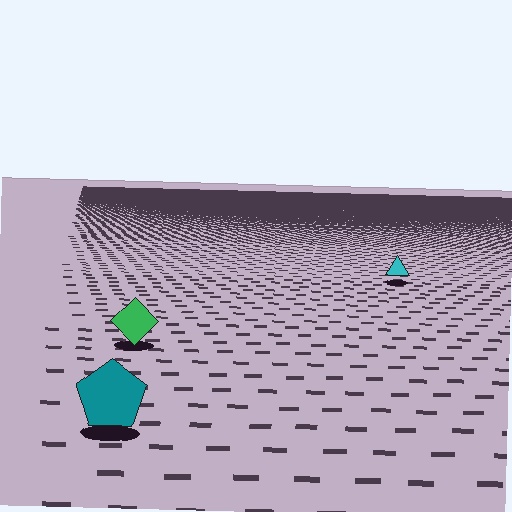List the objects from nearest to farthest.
From nearest to farthest: the teal pentagon, the green diamond, the cyan triangle.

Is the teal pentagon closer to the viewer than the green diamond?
Yes. The teal pentagon is closer — you can tell from the texture gradient: the ground texture is coarser near it.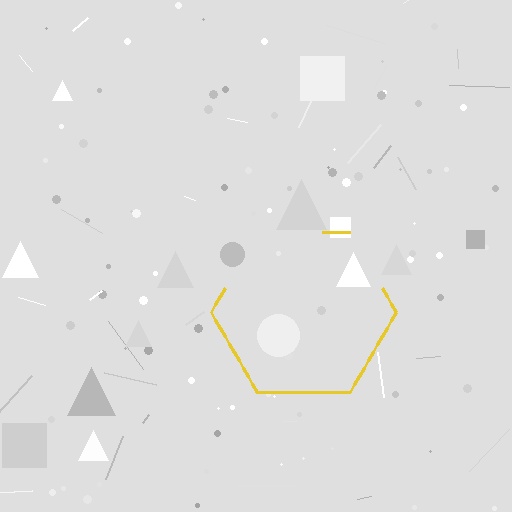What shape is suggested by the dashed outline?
The dashed outline suggests a hexagon.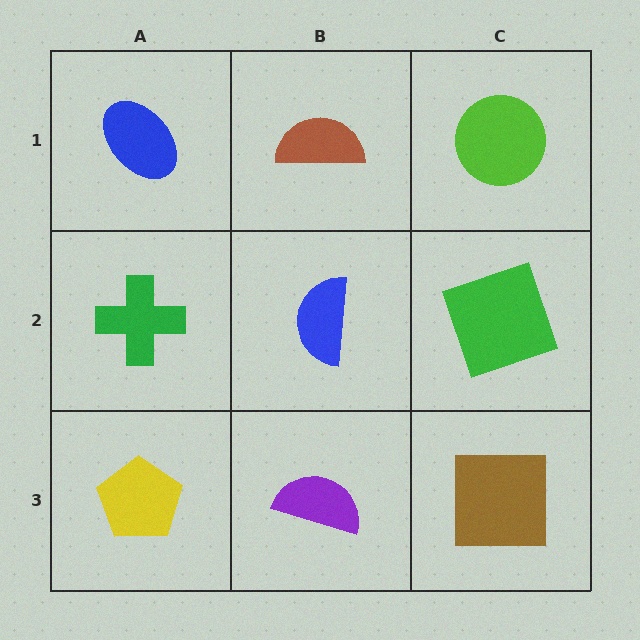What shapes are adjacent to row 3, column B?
A blue semicircle (row 2, column B), a yellow pentagon (row 3, column A), a brown square (row 3, column C).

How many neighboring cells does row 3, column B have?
3.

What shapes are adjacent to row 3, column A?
A green cross (row 2, column A), a purple semicircle (row 3, column B).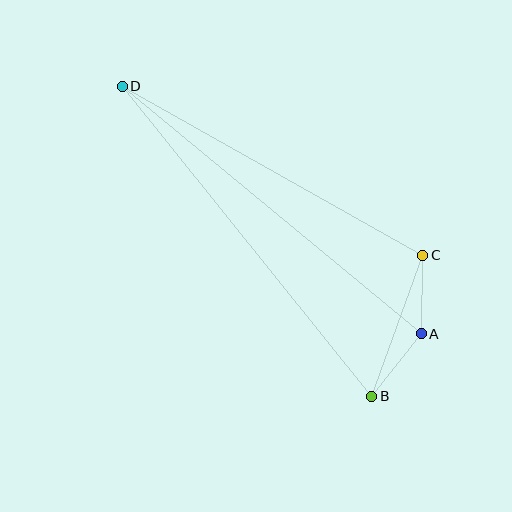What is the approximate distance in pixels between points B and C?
The distance between B and C is approximately 150 pixels.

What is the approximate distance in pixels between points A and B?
The distance between A and B is approximately 80 pixels.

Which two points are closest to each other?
Points A and C are closest to each other.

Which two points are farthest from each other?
Points B and D are farthest from each other.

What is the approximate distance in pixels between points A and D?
The distance between A and D is approximately 388 pixels.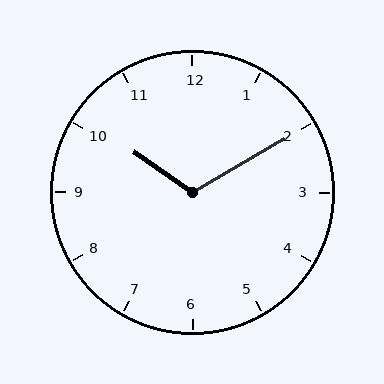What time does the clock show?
10:10.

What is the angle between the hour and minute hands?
Approximately 115 degrees.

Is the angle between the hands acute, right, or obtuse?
It is obtuse.